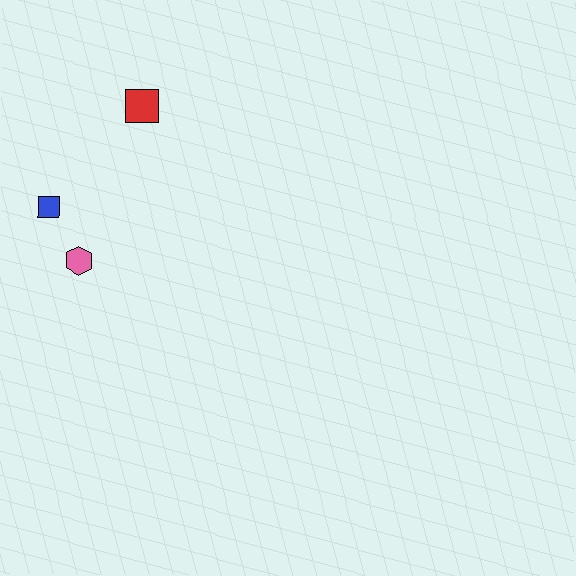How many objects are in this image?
There are 3 objects.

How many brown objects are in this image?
There are no brown objects.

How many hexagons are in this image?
There is 1 hexagon.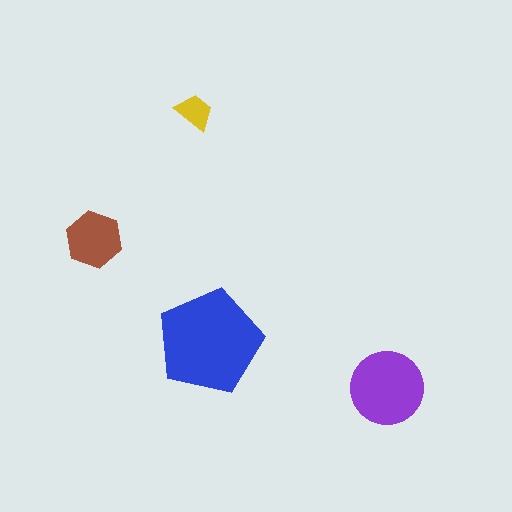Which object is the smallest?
The yellow trapezoid.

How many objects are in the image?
There are 4 objects in the image.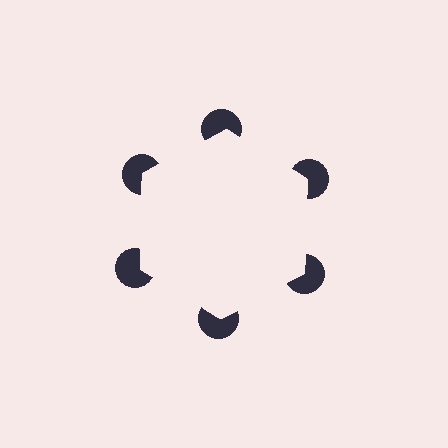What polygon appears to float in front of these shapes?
An illusory hexagon — its edges are inferred from the aligned wedge cuts in the pac-man discs, not physically drawn.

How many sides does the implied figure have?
6 sides.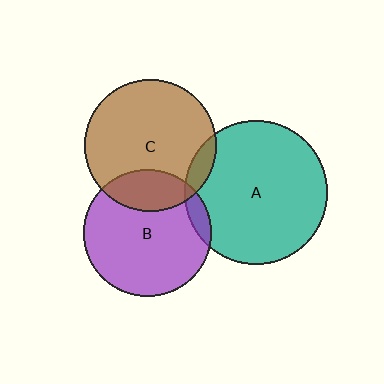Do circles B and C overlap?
Yes.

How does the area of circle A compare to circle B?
Approximately 1.3 times.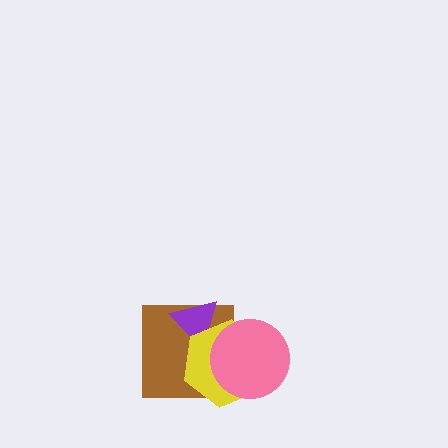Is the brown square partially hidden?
Yes, it is partially covered by another shape.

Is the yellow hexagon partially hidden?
Yes, it is partially covered by another shape.